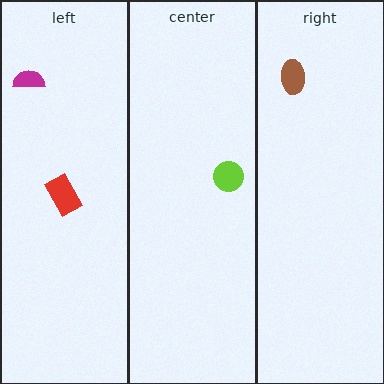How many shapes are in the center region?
1.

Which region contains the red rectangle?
The left region.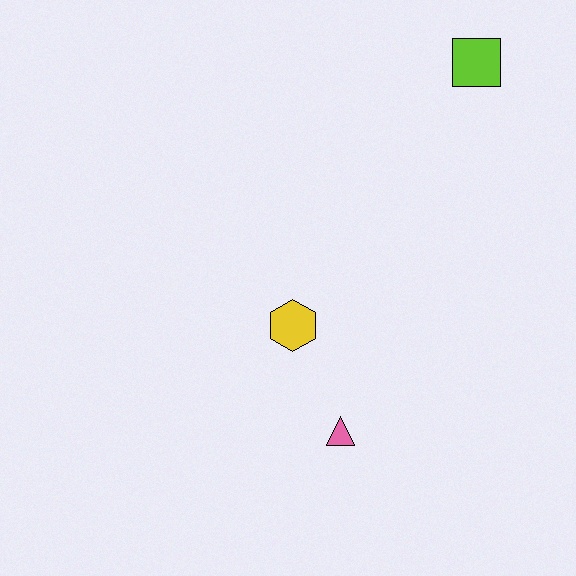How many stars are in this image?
There are no stars.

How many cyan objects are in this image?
There are no cyan objects.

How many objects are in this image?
There are 3 objects.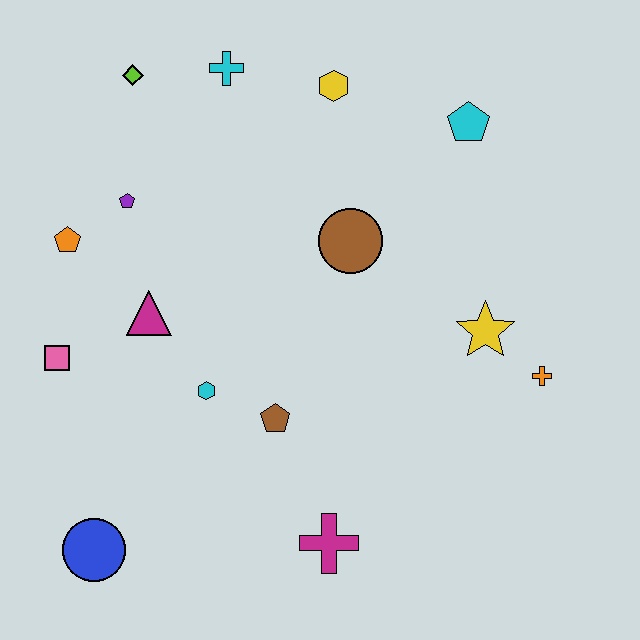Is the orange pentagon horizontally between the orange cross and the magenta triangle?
No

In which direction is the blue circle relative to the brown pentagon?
The blue circle is to the left of the brown pentagon.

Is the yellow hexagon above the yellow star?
Yes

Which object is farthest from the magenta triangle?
The orange cross is farthest from the magenta triangle.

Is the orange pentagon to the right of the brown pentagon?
No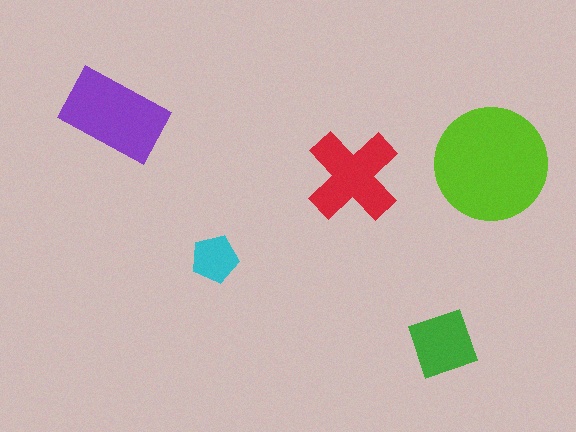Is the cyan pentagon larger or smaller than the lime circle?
Smaller.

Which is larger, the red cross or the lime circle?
The lime circle.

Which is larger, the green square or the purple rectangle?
The purple rectangle.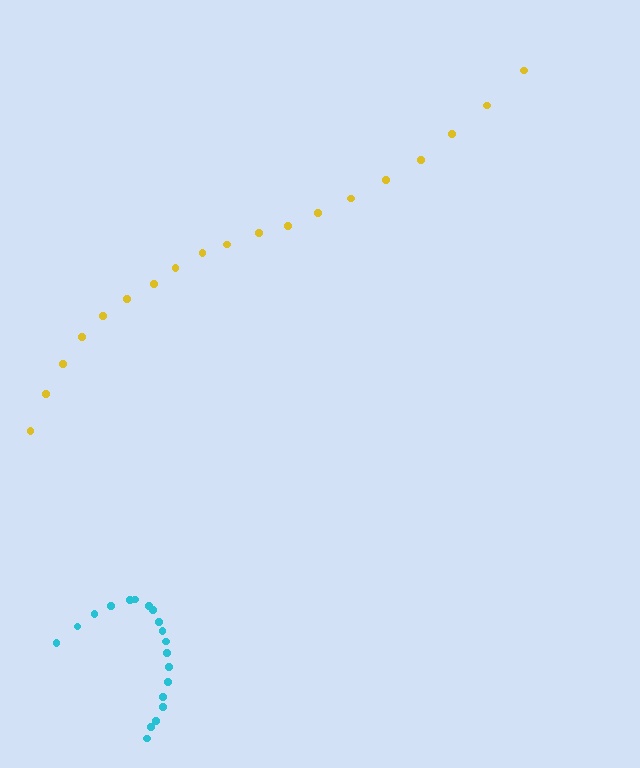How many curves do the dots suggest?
There are 2 distinct paths.